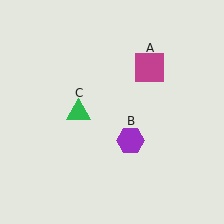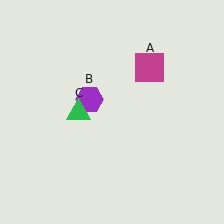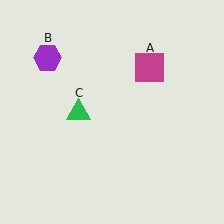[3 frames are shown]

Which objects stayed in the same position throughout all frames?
Magenta square (object A) and green triangle (object C) remained stationary.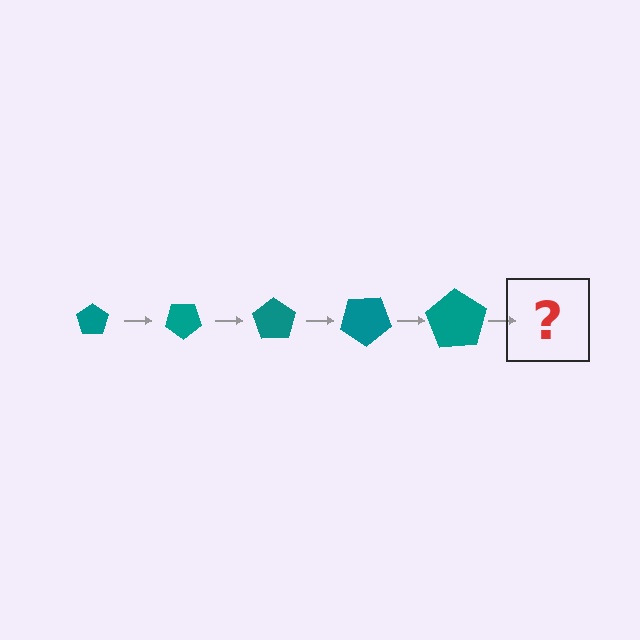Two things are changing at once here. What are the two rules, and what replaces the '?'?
The two rules are that the pentagon grows larger each step and it rotates 35 degrees each step. The '?' should be a pentagon, larger than the previous one and rotated 175 degrees from the start.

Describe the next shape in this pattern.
It should be a pentagon, larger than the previous one and rotated 175 degrees from the start.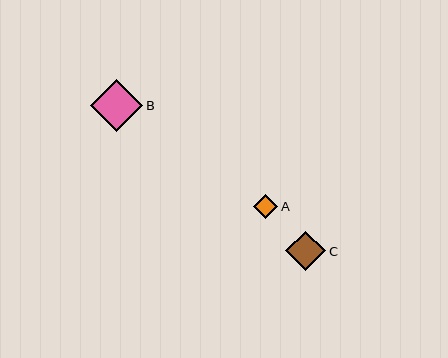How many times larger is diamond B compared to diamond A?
Diamond B is approximately 2.2 times the size of diamond A.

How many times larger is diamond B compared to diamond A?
Diamond B is approximately 2.2 times the size of diamond A.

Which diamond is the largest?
Diamond B is the largest with a size of approximately 52 pixels.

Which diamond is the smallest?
Diamond A is the smallest with a size of approximately 24 pixels.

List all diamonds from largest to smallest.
From largest to smallest: B, C, A.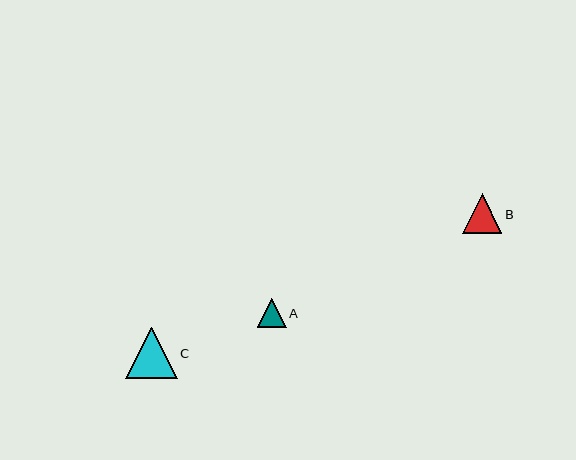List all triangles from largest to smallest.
From largest to smallest: C, B, A.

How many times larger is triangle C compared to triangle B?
Triangle C is approximately 1.3 times the size of triangle B.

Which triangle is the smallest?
Triangle A is the smallest with a size of approximately 29 pixels.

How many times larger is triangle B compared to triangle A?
Triangle B is approximately 1.4 times the size of triangle A.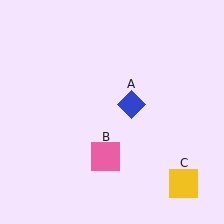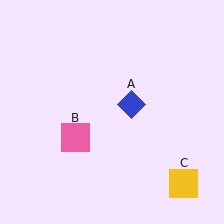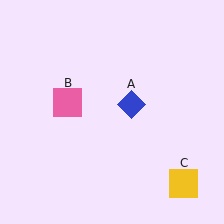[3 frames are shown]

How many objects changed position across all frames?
1 object changed position: pink square (object B).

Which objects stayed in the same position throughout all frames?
Blue diamond (object A) and yellow square (object C) remained stationary.